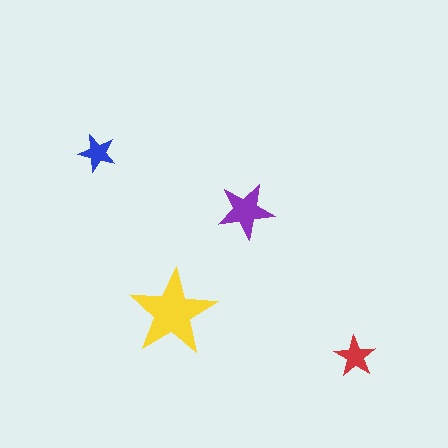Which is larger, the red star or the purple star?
The purple one.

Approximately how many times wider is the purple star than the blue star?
About 1.5 times wider.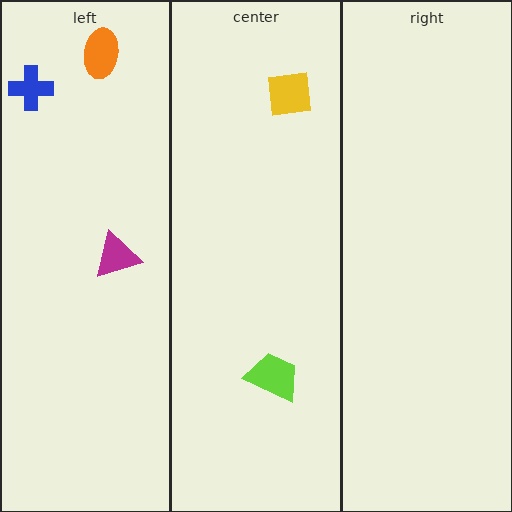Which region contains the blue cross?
The left region.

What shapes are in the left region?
The magenta triangle, the orange ellipse, the blue cross.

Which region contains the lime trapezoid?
The center region.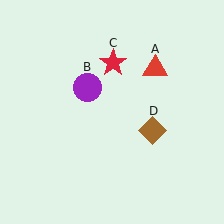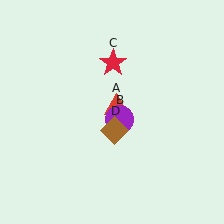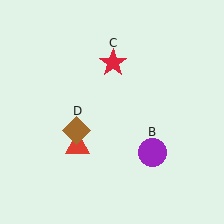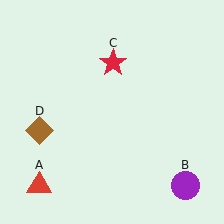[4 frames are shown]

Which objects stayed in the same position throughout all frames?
Red star (object C) remained stationary.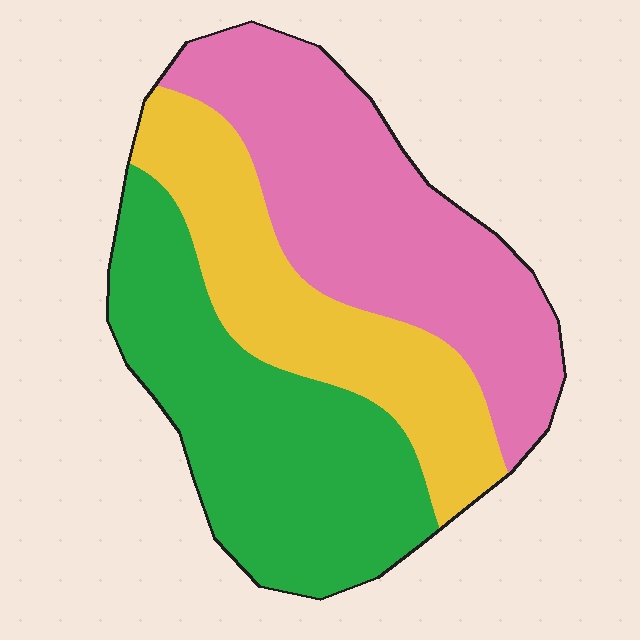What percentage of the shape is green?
Green takes up about three eighths (3/8) of the shape.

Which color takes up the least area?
Yellow, at roughly 25%.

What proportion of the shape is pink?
Pink covers 37% of the shape.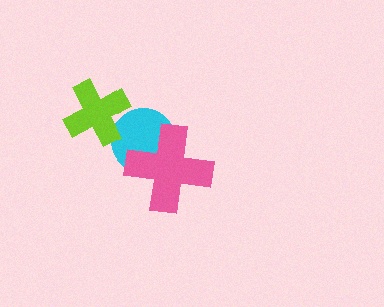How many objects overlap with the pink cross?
1 object overlaps with the pink cross.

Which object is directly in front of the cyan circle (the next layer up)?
The lime cross is directly in front of the cyan circle.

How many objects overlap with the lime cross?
1 object overlaps with the lime cross.